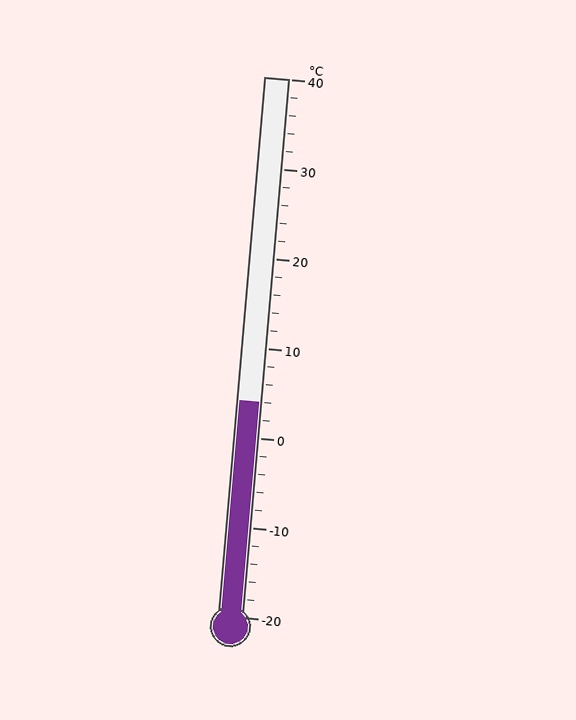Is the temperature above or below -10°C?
The temperature is above -10°C.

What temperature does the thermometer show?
The thermometer shows approximately 4°C.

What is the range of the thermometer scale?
The thermometer scale ranges from -20°C to 40°C.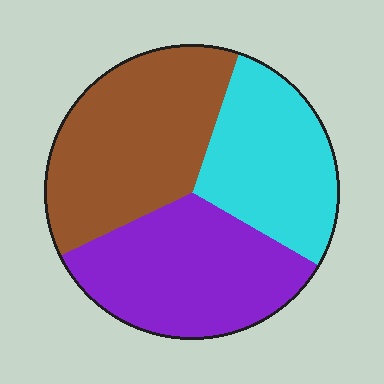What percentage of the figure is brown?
Brown takes up about three eighths (3/8) of the figure.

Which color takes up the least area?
Cyan, at roughly 30%.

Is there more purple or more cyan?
Purple.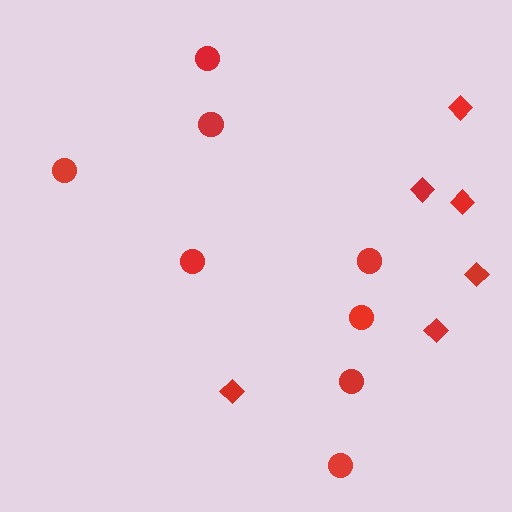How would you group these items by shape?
There are 2 groups: one group of diamonds (6) and one group of circles (8).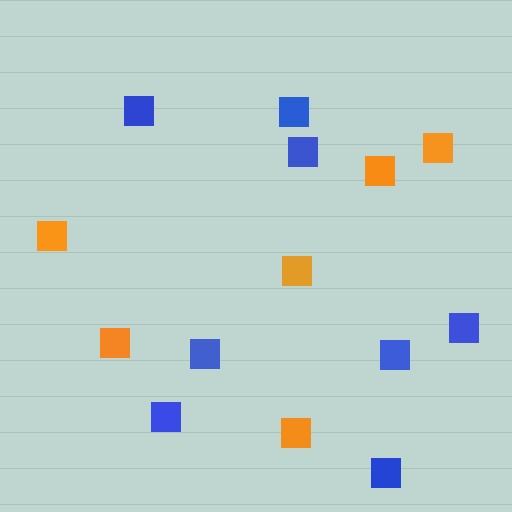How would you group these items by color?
There are 2 groups: one group of blue squares (8) and one group of orange squares (6).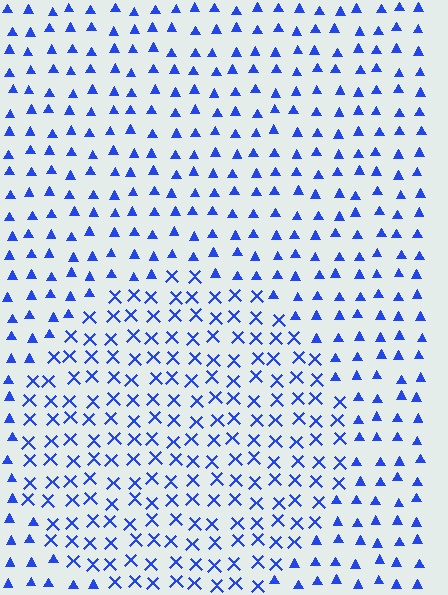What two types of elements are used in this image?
The image uses X marks inside the circle region and triangles outside it.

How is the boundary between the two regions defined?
The boundary is defined by a change in element shape: X marks inside vs. triangles outside. All elements share the same color and spacing.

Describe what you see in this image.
The image is filled with small blue elements arranged in a uniform grid. A circle-shaped region contains X marks, while the surrounding area contains triangles. The boundary is defined purely by the change in element shape.